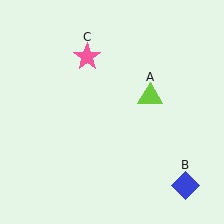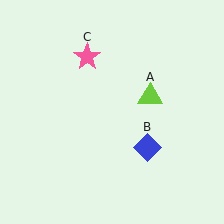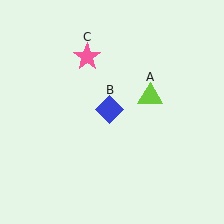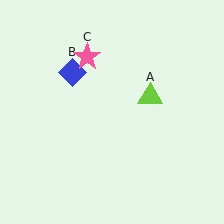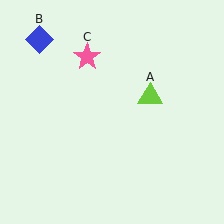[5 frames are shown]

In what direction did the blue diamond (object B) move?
The blue diamond (object B) moved up and to the left.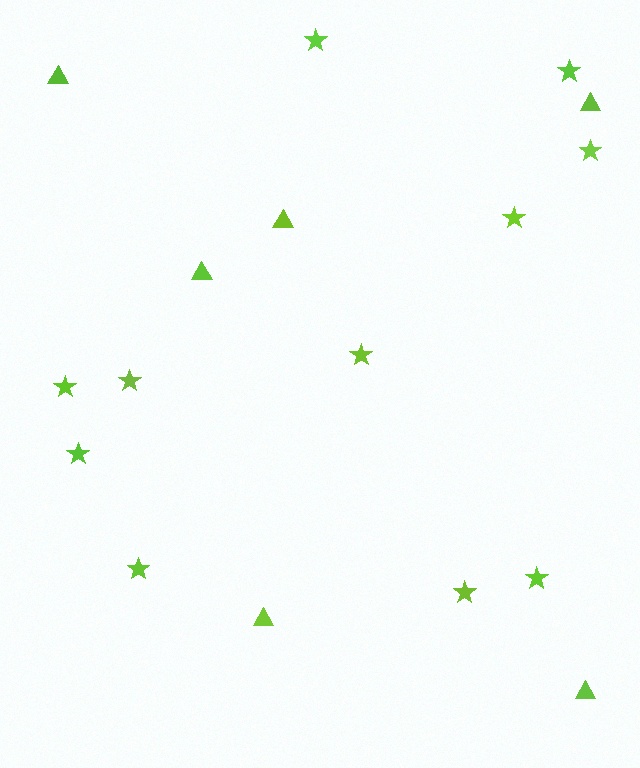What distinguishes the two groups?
There are 2 groups: one group of triangles (6) and one group of stars (11).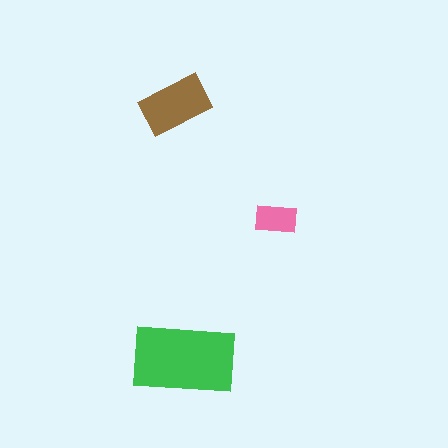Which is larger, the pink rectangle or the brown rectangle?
The brown one.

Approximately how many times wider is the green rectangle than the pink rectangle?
About 2.5 times wider.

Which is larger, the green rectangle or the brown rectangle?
The green one.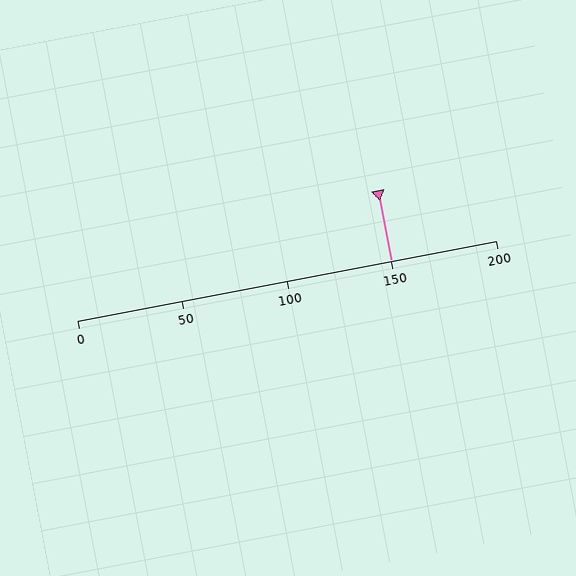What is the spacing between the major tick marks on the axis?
The major ticks are spaced 50 apart.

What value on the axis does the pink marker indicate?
The marker indicates approximately 150.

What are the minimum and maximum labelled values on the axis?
The axis runs from 0 to 200.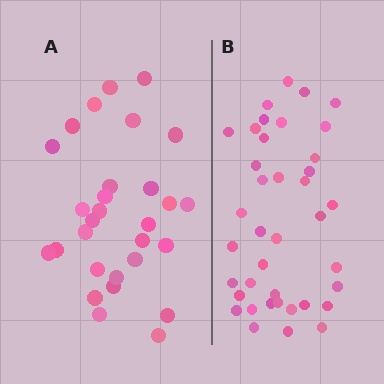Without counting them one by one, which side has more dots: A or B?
Region B (the right region) has more dots.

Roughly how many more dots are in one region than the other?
Region B has roughly 10 or so more dots than region A.